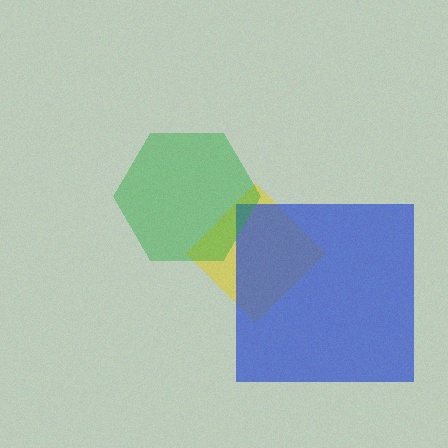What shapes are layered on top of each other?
The layered shapes are: a yellow diamond, a blue square, a green hexagon.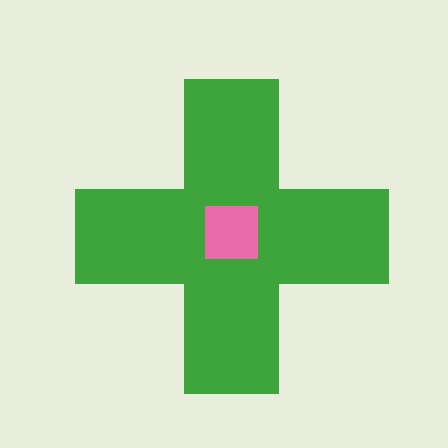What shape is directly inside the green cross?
The pink square.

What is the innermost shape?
The pink square.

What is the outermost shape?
The green cross.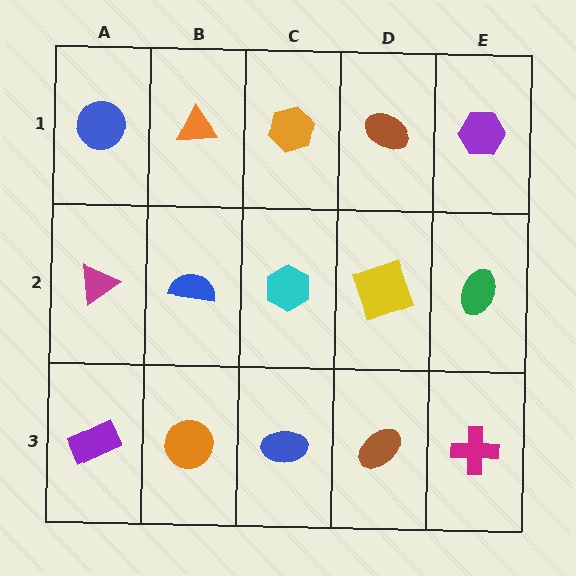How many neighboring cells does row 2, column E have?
3.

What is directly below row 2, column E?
A magenta cross.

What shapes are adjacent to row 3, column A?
A magenta triangle (row 2, column A), an orange circle (row 3, column B).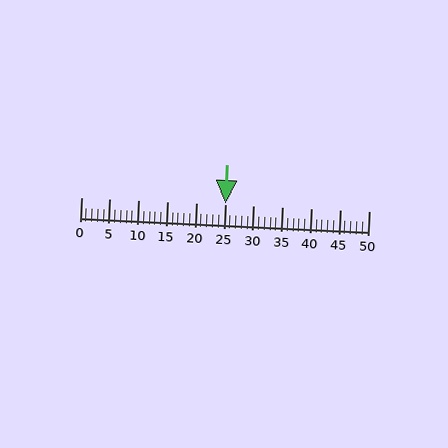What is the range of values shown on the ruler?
The ruler shows values from 0 to 50.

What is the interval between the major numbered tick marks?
The major tick marks are spaced 5 units apart.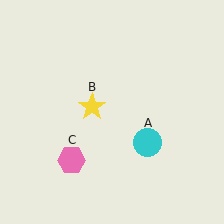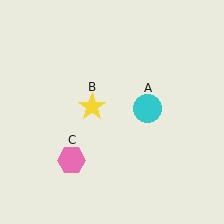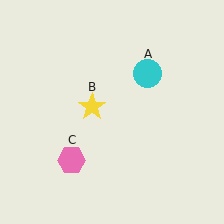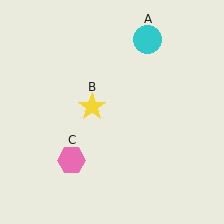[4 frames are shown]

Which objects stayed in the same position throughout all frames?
Yellow star (object B) and pink hexagon (object C) remained stationary.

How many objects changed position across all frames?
1 object changed position: cyan circle (object A).